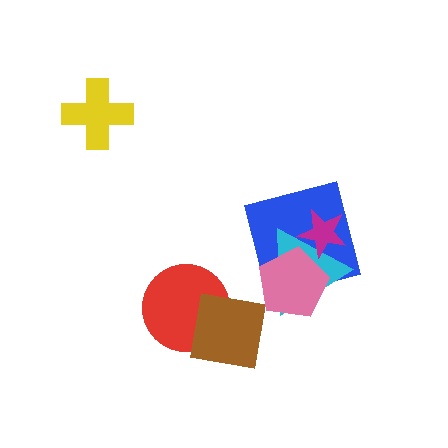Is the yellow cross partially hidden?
No, no other shape covers it.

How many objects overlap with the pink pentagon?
2 objects overlap with the pink pentagon.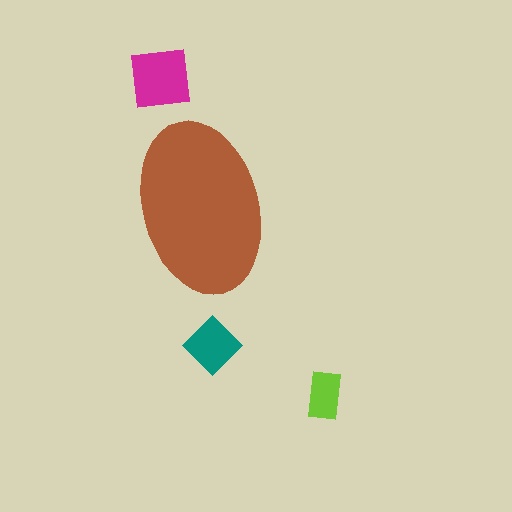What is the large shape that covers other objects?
A brown ellipse.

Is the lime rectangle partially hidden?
No, the lime rectangle is fully visible.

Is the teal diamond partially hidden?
No, the teal diamond is fully visible.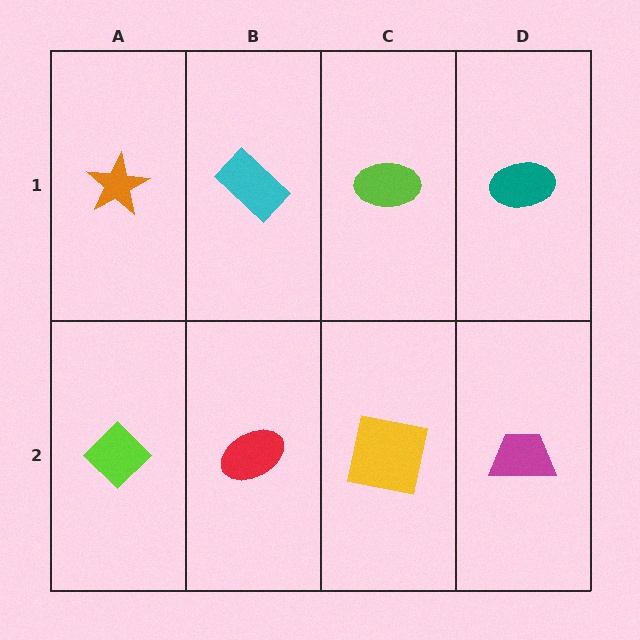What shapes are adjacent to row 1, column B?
A red ellipse (row 2, column B), an orange star (row 1, column A), a lime ellipse (row 1, column C).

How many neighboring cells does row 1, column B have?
3.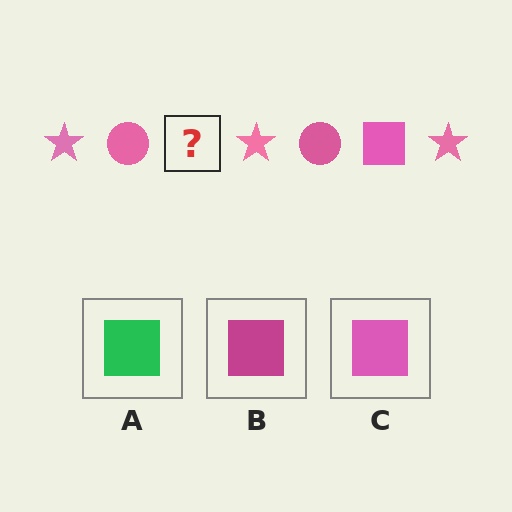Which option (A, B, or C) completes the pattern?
C.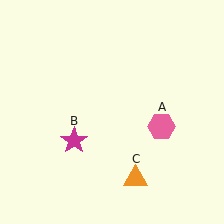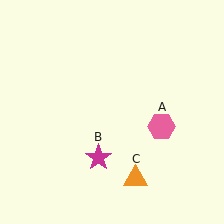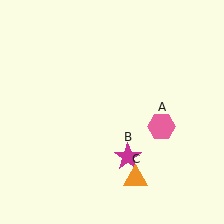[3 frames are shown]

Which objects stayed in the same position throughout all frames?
Pink hexagon (object A) and orange triangle (object C) remained stationary.